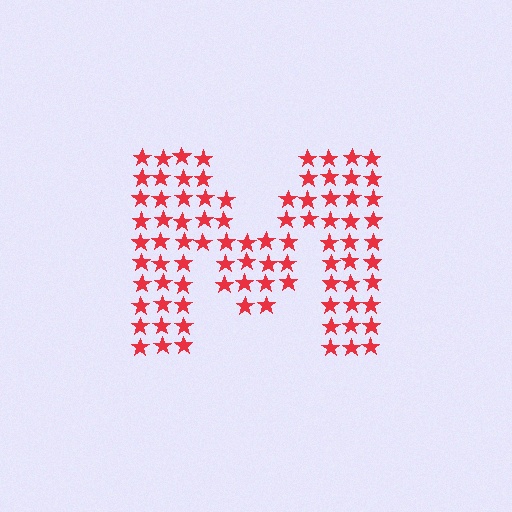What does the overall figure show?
The overall figure shows the letter M.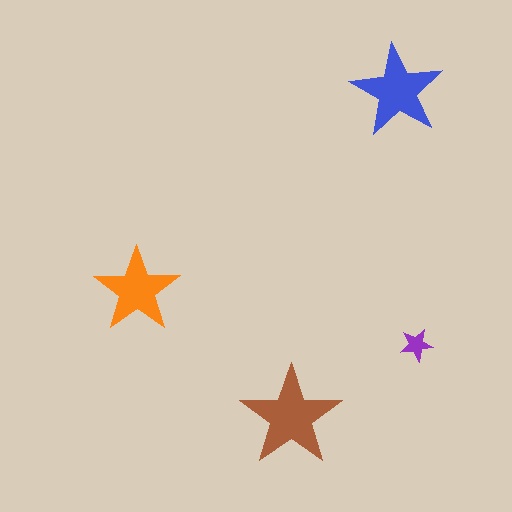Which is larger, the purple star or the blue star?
The blue one.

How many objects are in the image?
There are 4 objects in the image.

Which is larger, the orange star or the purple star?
The orange one.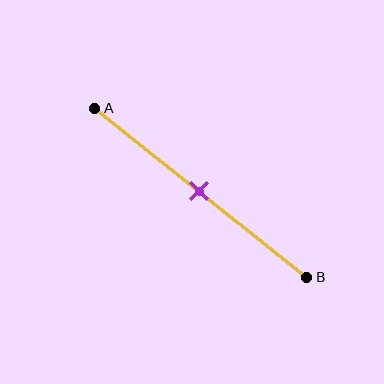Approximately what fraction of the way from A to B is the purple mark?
The purple mark is approximately 50% of the way from A to B.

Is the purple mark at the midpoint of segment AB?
Yes, the mark is approximately at the midpoint.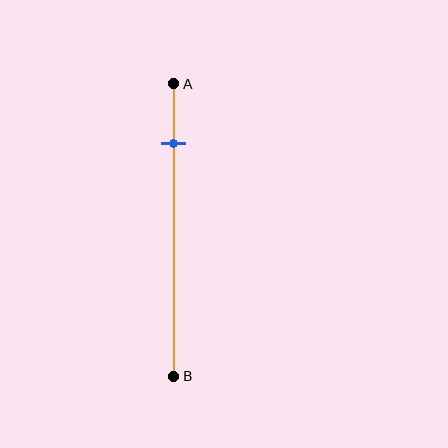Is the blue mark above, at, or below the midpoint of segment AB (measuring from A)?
The blue mark is above the midpoint of segment AB.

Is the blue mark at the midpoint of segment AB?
No, the mark is at about 20% from A, not at the 50% midpoint.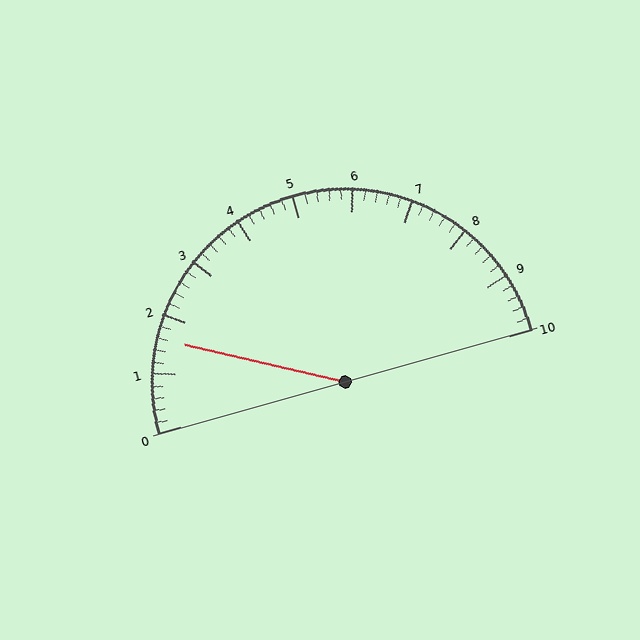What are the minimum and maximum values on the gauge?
The gauge ranges from 0 to 10.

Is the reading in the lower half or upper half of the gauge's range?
The reading is in the lower half of the range (0 to 10).